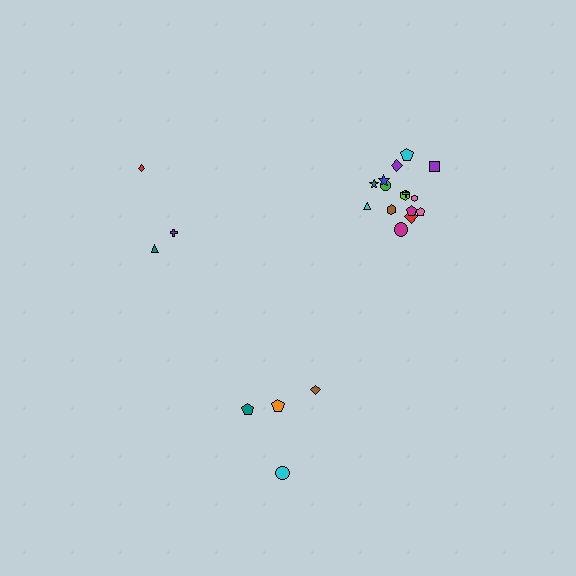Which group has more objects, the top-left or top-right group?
The top-right group.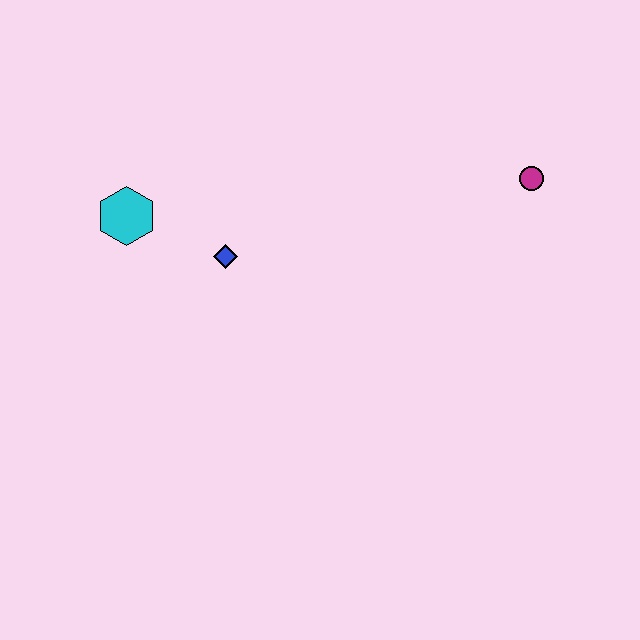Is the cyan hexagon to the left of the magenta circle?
Yes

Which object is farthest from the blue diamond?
The magenta circle is farthest from the blue diamond.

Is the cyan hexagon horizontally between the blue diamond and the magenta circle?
No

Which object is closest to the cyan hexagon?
The blue diamond is closest to the cyan hexagon.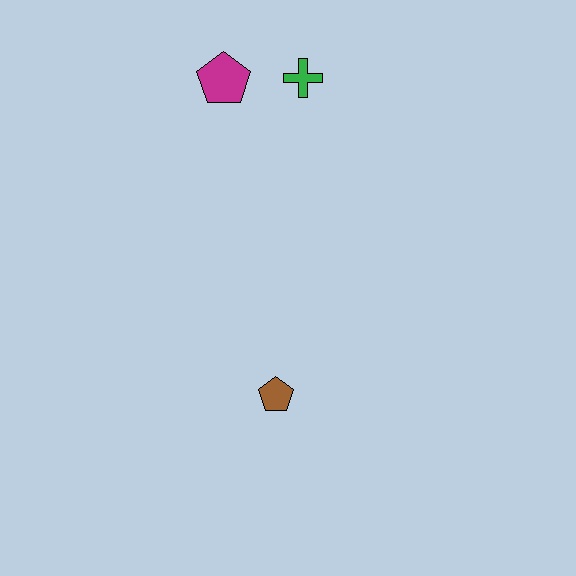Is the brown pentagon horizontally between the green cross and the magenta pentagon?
Yes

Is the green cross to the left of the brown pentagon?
No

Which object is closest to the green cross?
The magenta pentagon is closest to the green cross.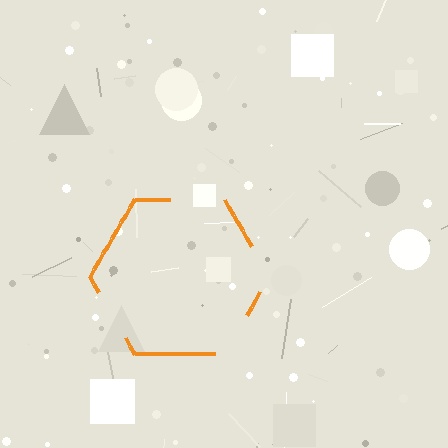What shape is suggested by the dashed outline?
The dashed outline suggests a hexagon.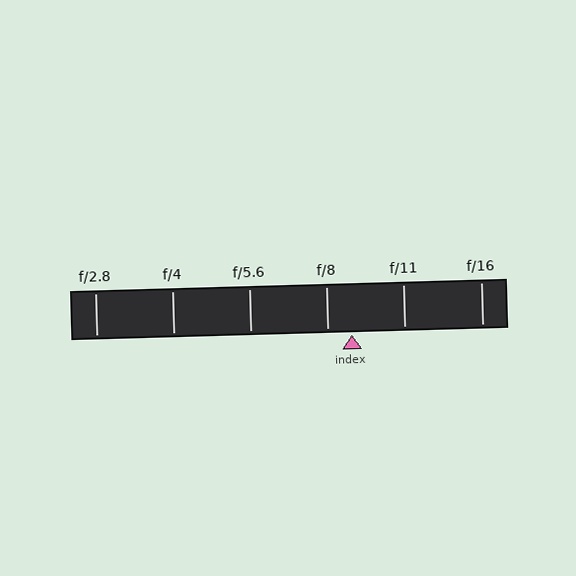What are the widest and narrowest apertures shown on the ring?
The widest aperture shown is f/2.8 and the narrowest is f/16.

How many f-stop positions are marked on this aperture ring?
There are 6 f-stop positions marked.